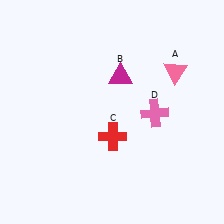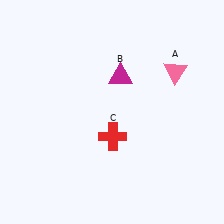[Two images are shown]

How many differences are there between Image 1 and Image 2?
There is 1 difference between the two images.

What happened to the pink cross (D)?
The pink cross (D) was removed in Image 2. It was in the bottom-right area of Image 1.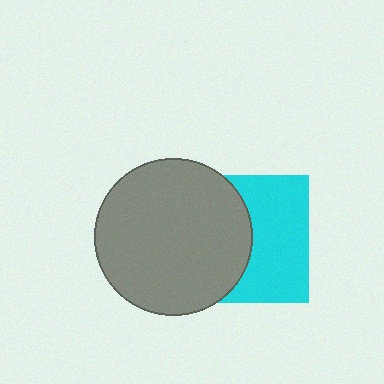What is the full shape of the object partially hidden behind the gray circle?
The partially hidden object is a cyan square.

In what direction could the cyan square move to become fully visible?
The cyan square could move right. That would shift it out from behind the gray circle entirely.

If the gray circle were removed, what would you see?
You would see the complete cyan square.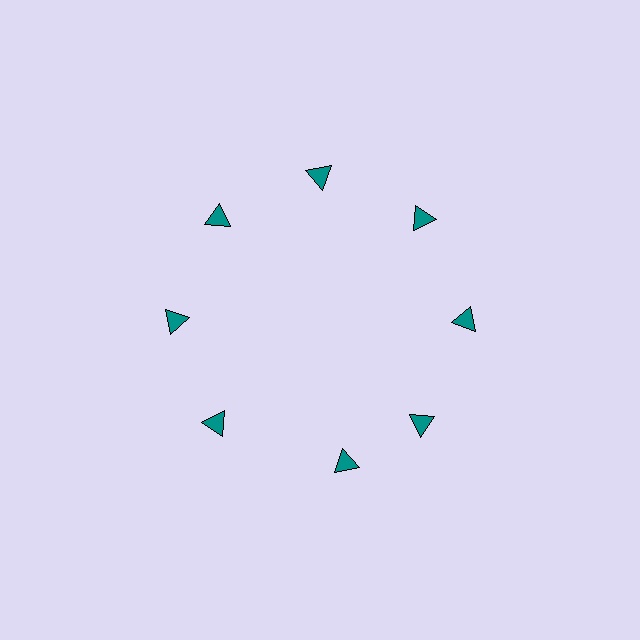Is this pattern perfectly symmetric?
No. The 8 teal triangles are arranged in a ring, but one element near the 6 o'clock position is rotated out of alignment along the ring, breaking the 8-fold rotational symmetry.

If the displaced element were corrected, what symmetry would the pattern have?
It would have 8-fold rotational symmetry — the pattern would map onto itself every 45 degrees.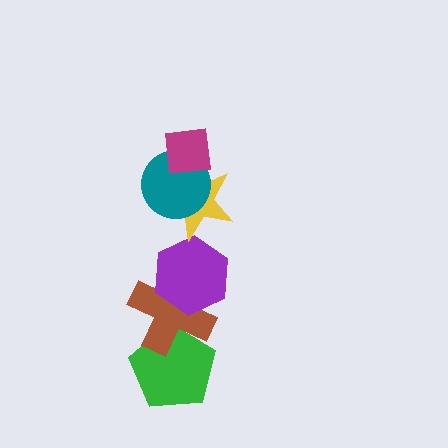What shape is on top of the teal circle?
The magenta square is on top of the teal circle.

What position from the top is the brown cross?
The brown cross is 5th from the top.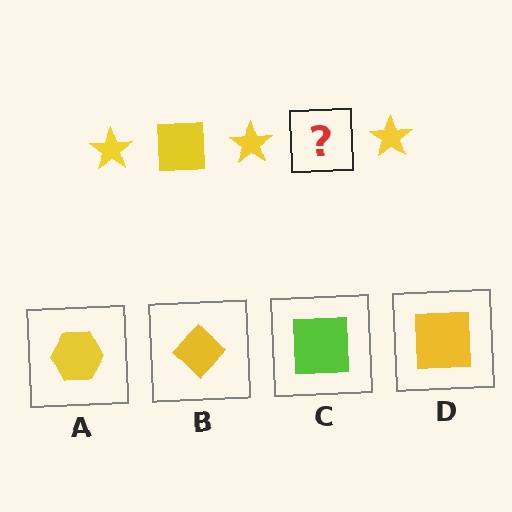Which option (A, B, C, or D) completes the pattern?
D.